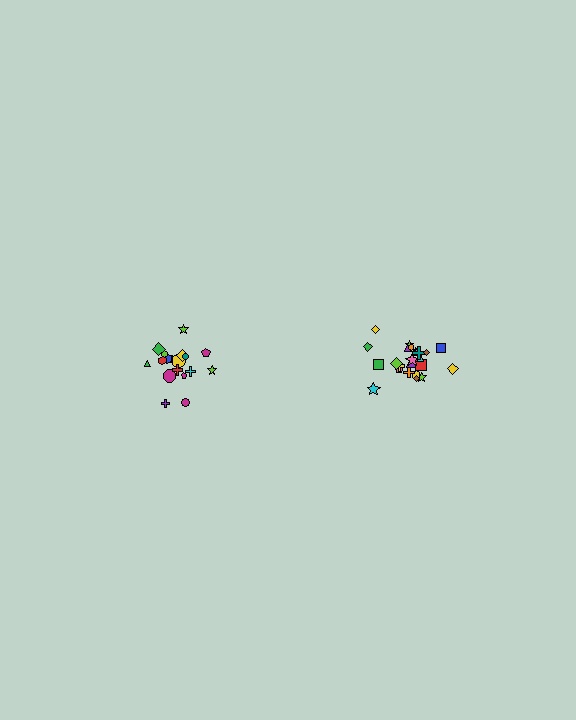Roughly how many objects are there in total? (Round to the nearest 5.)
Roughly 45 objects in total.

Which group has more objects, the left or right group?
The right group.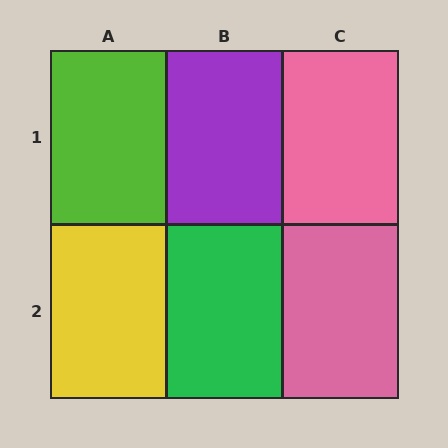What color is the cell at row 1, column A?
Lime.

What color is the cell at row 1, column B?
Purple.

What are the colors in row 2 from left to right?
Yellow, green, pink.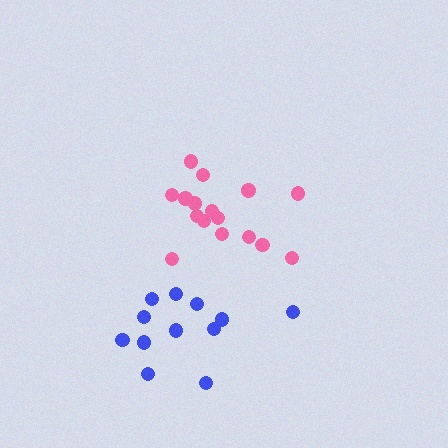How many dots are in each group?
Group 1: 16 dots, Group 2: 12 dots (28 total).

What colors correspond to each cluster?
The clusters are colored: pink, blue.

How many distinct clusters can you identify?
There are 2 distinct clusters.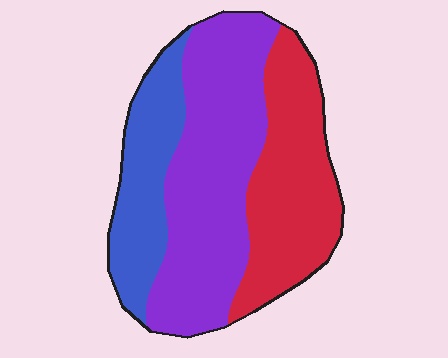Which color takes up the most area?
Purple, at roughly 45%.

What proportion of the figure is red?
Red takes up about one third (1/3) of the figure.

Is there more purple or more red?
Purple.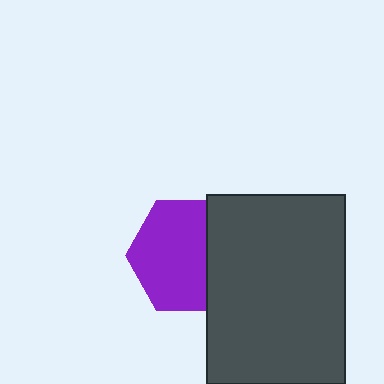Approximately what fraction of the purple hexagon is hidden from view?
Roughly 32% of the purple hexagon is hidden behind the dark gray rectangle.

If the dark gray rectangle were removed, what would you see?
You would see the complete purple hexagon.